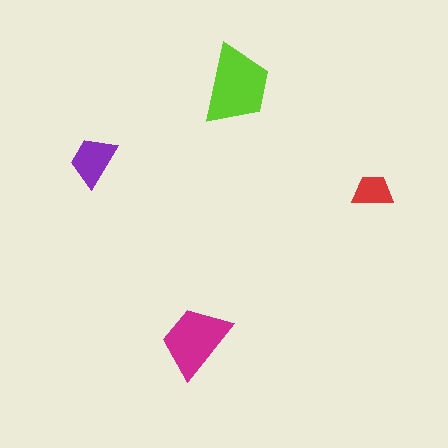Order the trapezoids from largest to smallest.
the lime one, the magenta one, the purple one, the red one.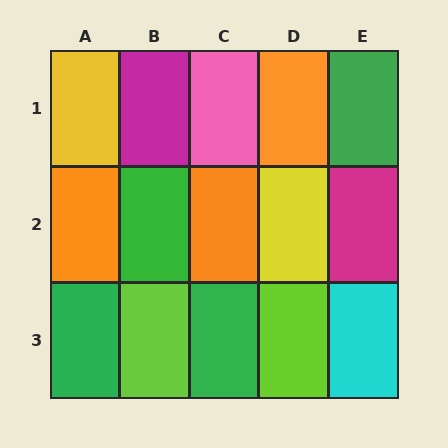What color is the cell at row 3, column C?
Green.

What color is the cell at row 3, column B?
Lime.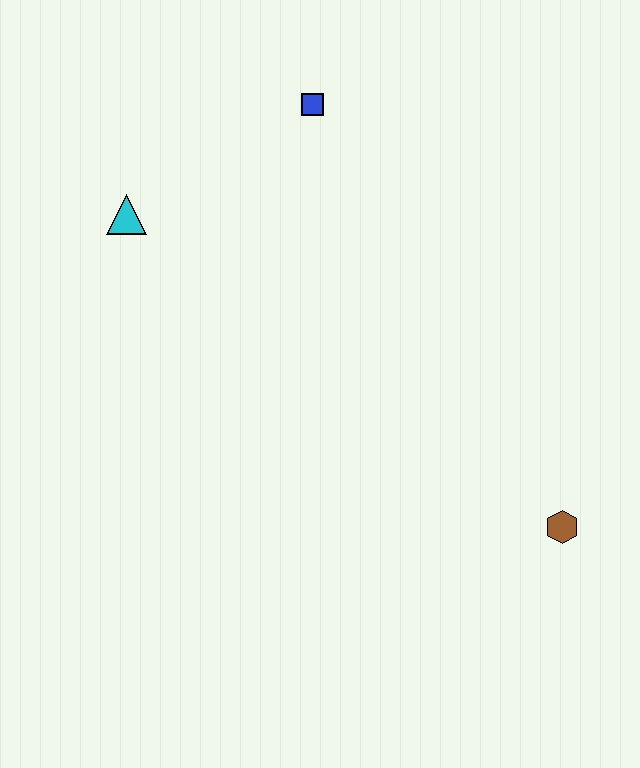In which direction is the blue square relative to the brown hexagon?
The blue square is above the brown hexagon.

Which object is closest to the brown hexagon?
The blue square is closest to the brown hexagon.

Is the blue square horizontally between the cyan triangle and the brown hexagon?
Yes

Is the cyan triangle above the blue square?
No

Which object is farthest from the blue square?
The brown hexagon is farthest from the blue square.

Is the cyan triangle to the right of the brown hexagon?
No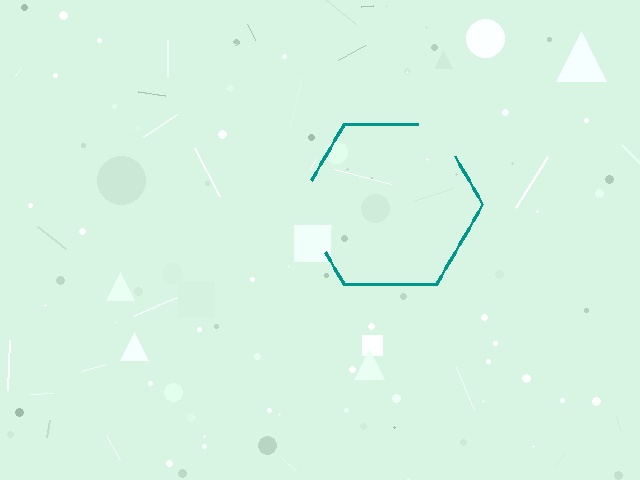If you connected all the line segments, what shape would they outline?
They would outline a hexagon.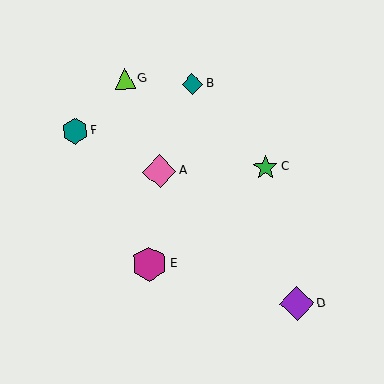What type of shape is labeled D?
Shape D is a purple diamond.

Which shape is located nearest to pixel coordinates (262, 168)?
The green star (labeled C) at (266, 168) is nearest to that location.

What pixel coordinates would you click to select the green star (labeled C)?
Click at (266, 168) to select the green star C.